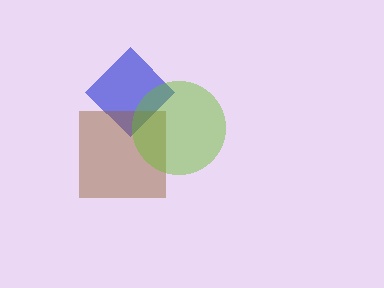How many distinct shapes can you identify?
There are 3 distinct shapes: a blue diamond, a brown square, a lime circle.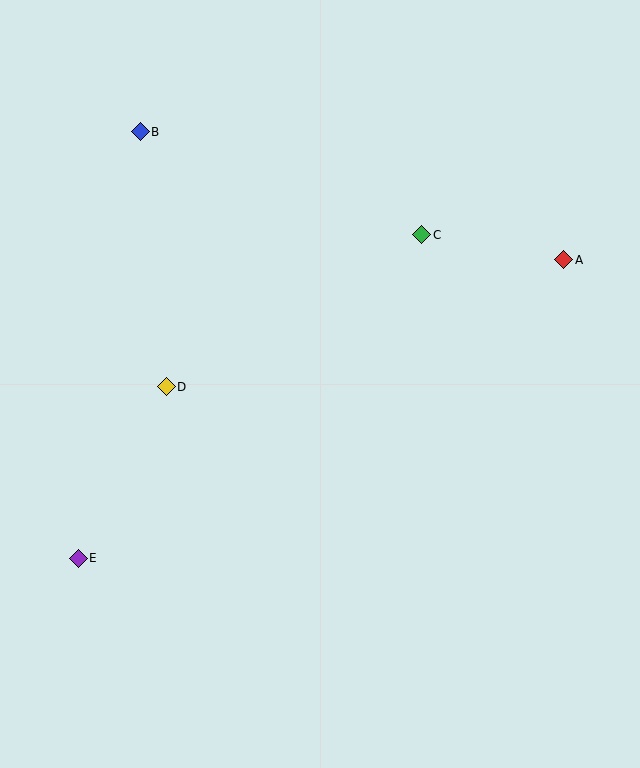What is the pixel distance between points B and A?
The distance between B and A is 443 pixels.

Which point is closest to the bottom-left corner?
Point E is closest to the bottom-left corner.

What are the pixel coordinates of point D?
Point D is at (166, 387).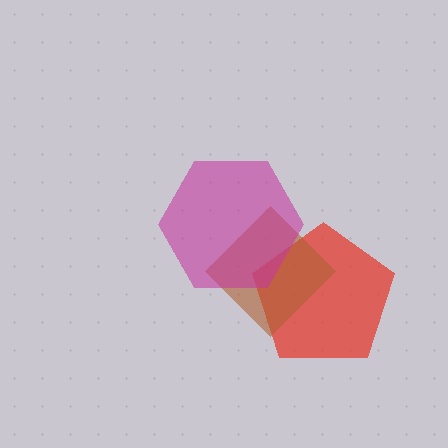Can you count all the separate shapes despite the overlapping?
Yes, there are 3 separate shapes.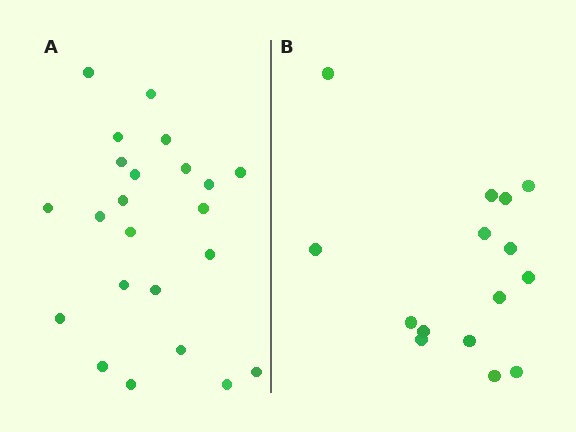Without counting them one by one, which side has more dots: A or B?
Region A (the left region) has more dots.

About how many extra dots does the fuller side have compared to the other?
Region A has roughly 8 or so more dots than region B.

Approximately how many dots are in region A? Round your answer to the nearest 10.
About 20 dots. (The exact count is 23, which rounds to 20.)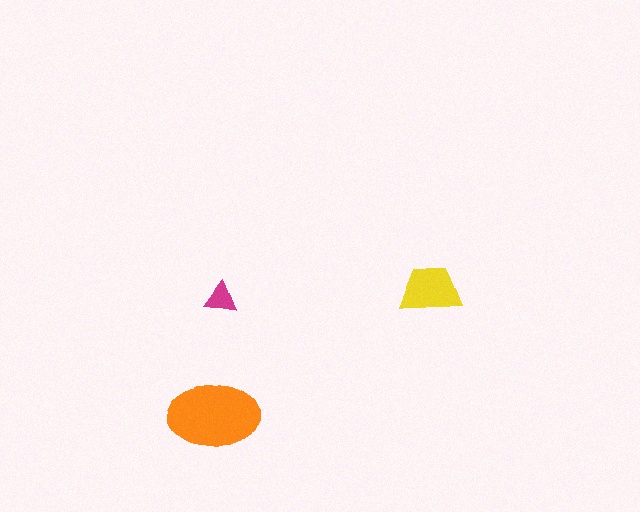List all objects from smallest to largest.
The magenta triangle, the yellow trapezoid, the orange ellipse.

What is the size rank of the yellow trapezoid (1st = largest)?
2nd.